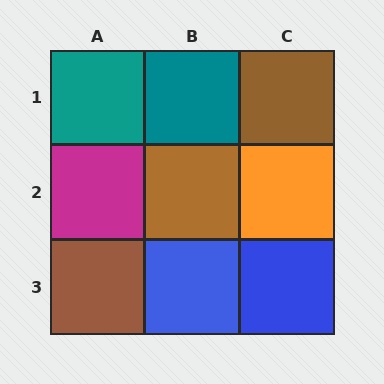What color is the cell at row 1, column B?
Teal.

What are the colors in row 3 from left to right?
Brown, blue, blue.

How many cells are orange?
1 cell is orange.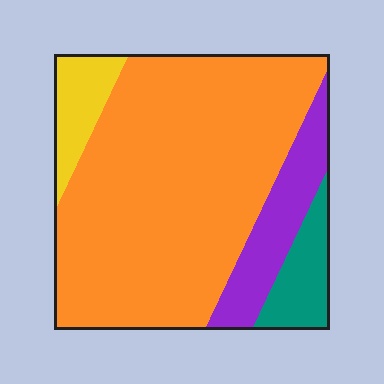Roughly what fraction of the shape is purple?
Purple covers about 15% of the shape.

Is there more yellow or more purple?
Purple.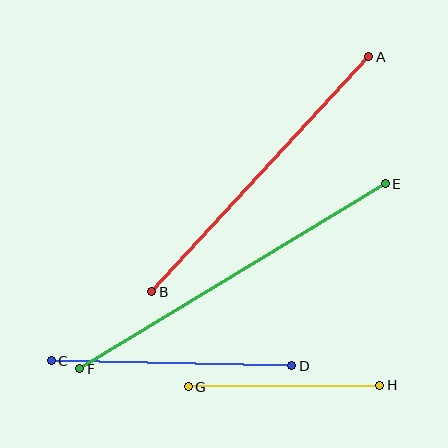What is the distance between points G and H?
The distance is approximately 191 pixels.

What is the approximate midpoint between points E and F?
The midpoint is at approximately (232, 276) pixels.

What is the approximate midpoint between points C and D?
The midpoint is at approximately (171, 363) pixels.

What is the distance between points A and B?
The distance is approximately 320 pixels.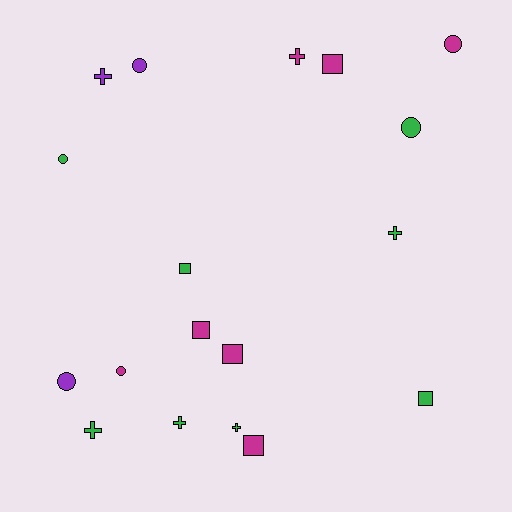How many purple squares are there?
There are no purple squares.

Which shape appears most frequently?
Cross, with 6 objects.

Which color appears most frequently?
Green, with 8 objects.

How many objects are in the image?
There are 18 objects.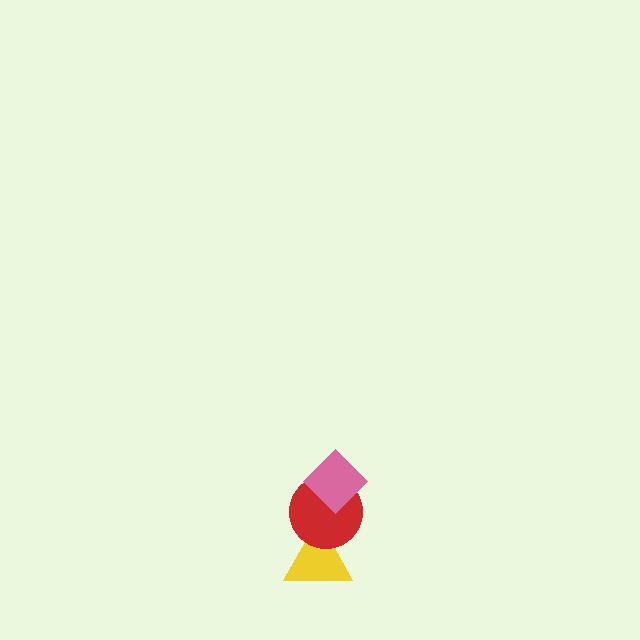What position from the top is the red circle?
The red circle is 2nd from the top.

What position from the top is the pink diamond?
The pink diamond is 1st from the top.